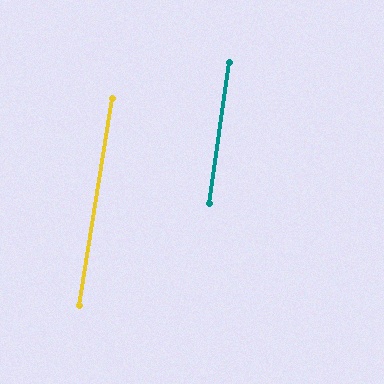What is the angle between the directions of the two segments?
Approximately 1 degree.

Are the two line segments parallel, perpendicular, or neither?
Parallel — their directions differ by only 0.9°.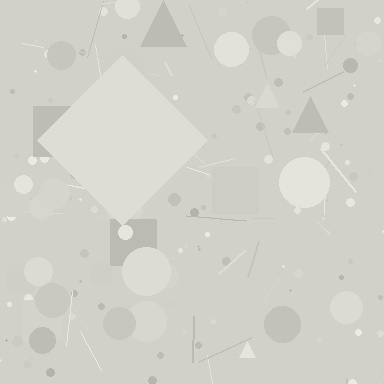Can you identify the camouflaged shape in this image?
The camouflaged shape is a diamond.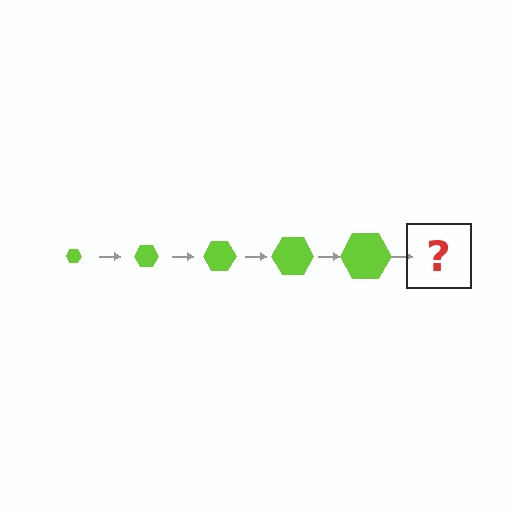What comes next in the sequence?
The next element should be a lime hexagon, larger than the previous one.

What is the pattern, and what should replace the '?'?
The pattern is that the hexagon gets progressively larger each step. The '?' should be a lime hexagon, larger than the previous one.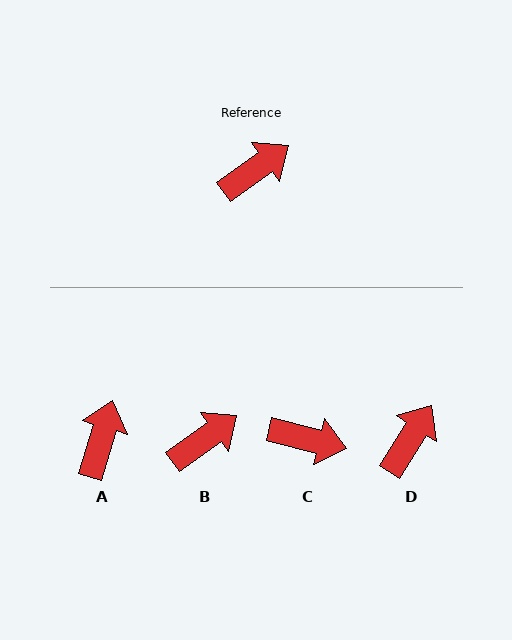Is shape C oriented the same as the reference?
No, it is off by about 50 degrees.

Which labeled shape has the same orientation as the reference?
B.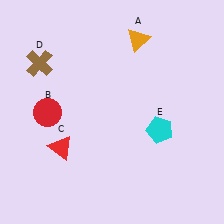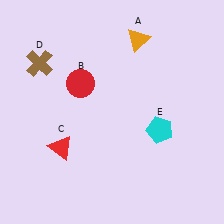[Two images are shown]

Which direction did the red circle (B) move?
The red circle (B) moved right.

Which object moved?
The red circle (B) moved right.